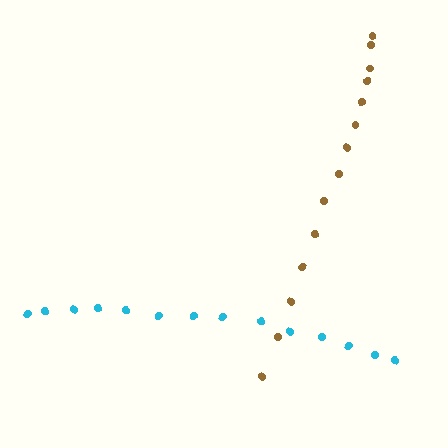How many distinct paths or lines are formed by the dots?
There are 2 distinct paths.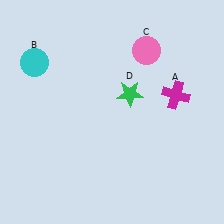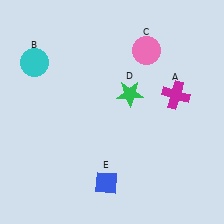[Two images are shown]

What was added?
A blue diamond (E) was added in Image 2.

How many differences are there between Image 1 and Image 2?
There is 1 difference between the two images.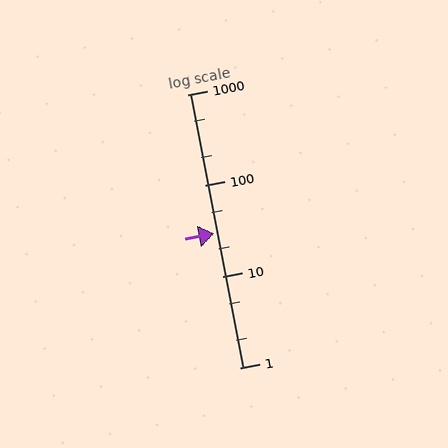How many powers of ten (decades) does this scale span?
The scale spans 3 decades, from 1 to 1000.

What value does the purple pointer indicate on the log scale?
The pointer indicates approximately 30.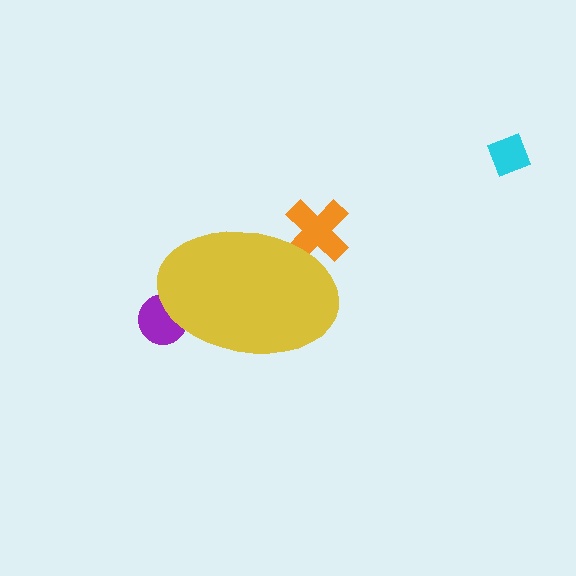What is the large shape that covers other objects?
A yellow ellipse.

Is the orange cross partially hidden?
Yes, the orange cross is partially hidden behind the yellow ellipse.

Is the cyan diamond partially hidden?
No, the cyan diamond is fully visible.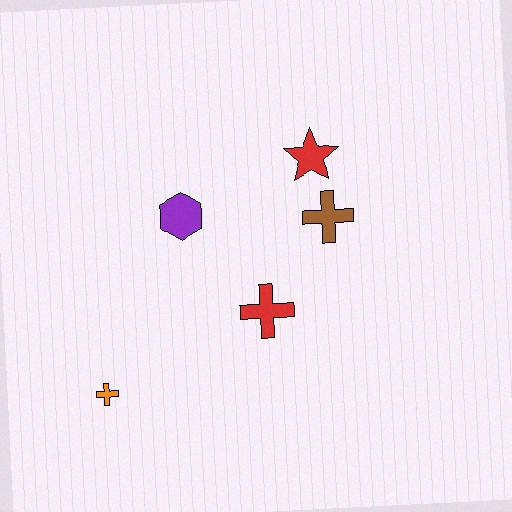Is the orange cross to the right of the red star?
No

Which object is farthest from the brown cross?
The orange cross is farthest from the brown cross.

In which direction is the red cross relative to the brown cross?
The red cross is below the brown cross.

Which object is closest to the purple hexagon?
The red cross is closest to the purple hexagon.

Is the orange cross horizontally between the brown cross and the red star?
No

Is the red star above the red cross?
Yes